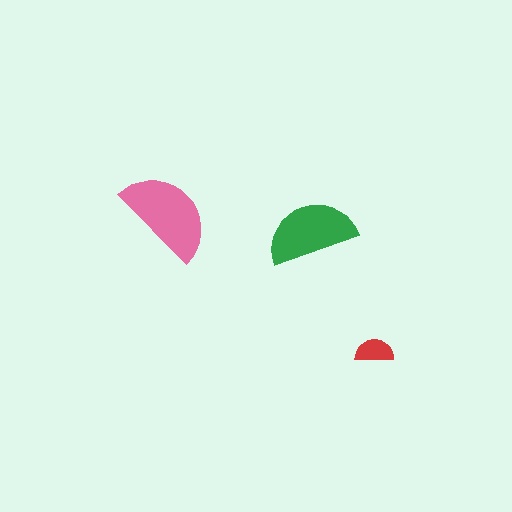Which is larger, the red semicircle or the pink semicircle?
The pink one.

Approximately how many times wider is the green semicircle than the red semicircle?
About 2.5 times wider.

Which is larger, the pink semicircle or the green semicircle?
The pink one.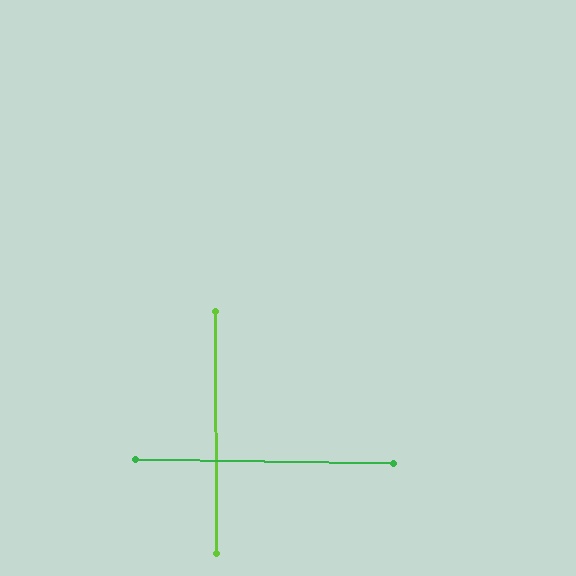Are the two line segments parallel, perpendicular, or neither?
Perpendicular — they meet at approximately 89°.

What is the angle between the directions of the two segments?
Approximately 89 degrees.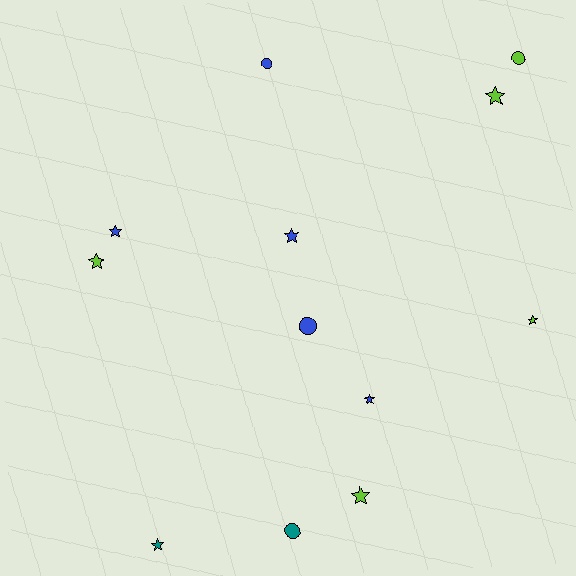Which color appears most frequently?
Blue, with 5 objects.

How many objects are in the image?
There are 12 objects.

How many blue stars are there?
There are 3 blue stars.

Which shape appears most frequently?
Star, with 8 objects.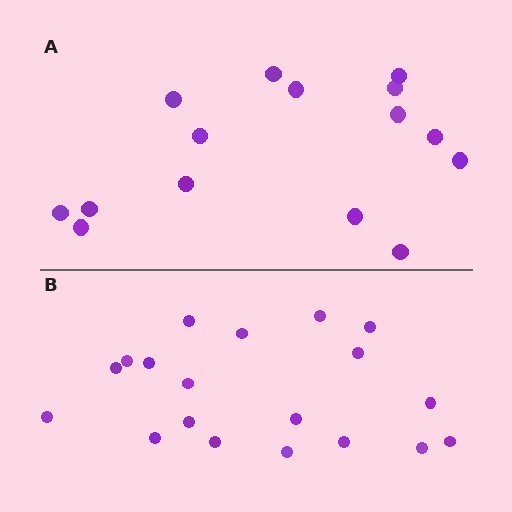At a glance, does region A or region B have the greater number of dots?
Region B (the bottom region) has more dots.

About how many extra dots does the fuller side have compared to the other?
Region B has about 4 more dots than region A.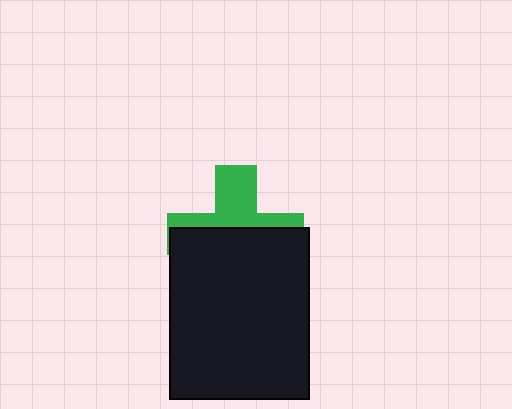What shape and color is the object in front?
The object in front is a black rectangle.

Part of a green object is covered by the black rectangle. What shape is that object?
It is a cross.